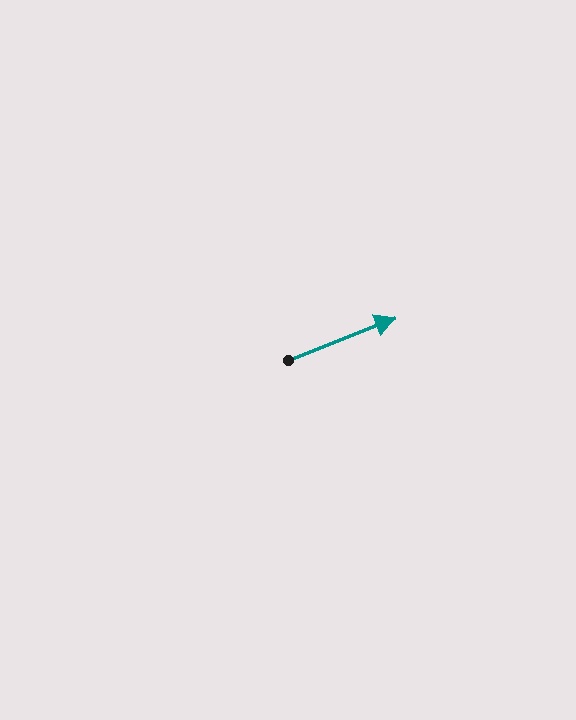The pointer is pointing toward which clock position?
Roughly 2 o'clock.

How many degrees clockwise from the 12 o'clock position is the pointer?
Approximately 68 degrees.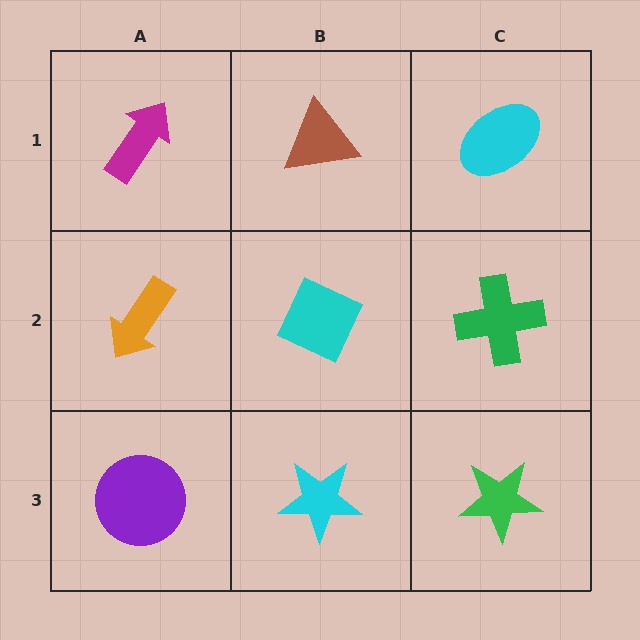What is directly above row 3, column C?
A green cross.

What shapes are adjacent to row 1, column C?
A green cross (row 2, column C), a brown triangle (row 1, column B).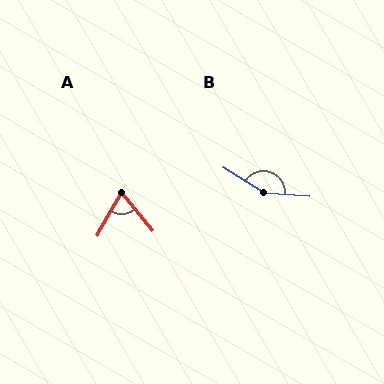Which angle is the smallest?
A, at approximately 69 degrees.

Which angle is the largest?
B, at approximately 152 degrees.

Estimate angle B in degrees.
Approximately 152 degrees.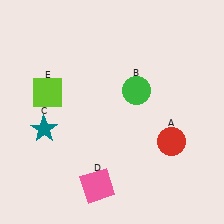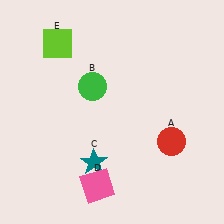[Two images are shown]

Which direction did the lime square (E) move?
The lime square (E) moved up.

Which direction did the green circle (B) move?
The green circle (B) moved left.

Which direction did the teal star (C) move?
The teal star (C) moved right.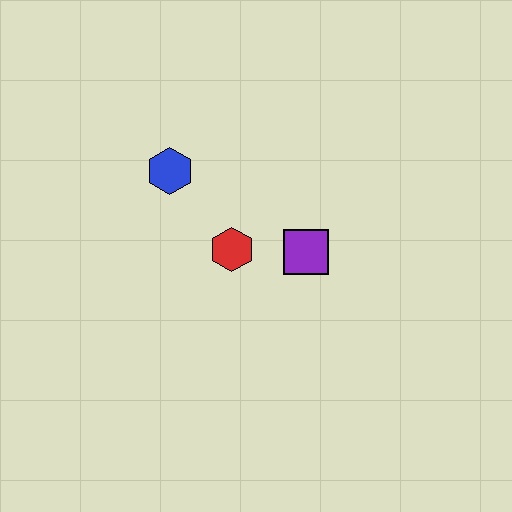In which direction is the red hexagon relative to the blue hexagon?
The red hexagon is below the blue hexagon.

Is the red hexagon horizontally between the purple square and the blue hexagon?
Yes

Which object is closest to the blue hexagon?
The red hexagon is closest to the blue hexagon.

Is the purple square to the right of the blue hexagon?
Yes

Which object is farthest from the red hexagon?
The blue hexagon is farthest from the red hexagon.